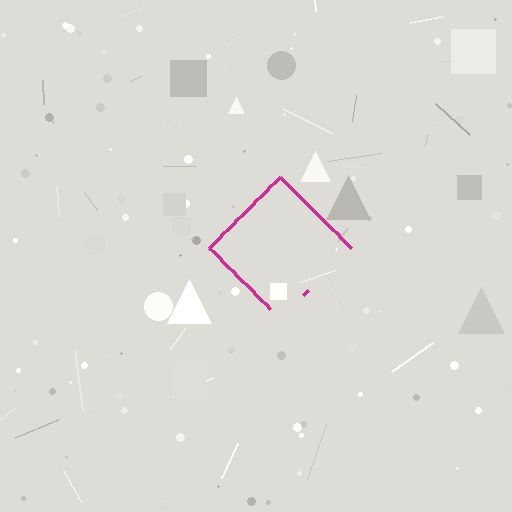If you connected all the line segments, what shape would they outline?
They would outline a diamond.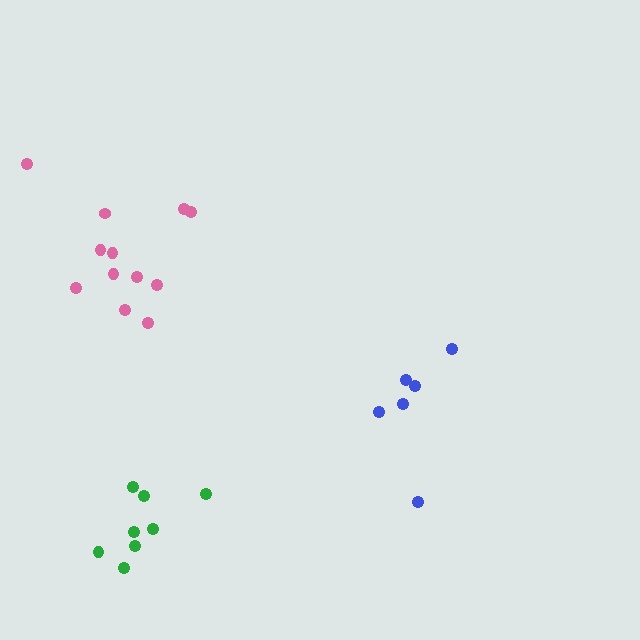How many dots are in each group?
Group 1: 12 dots, Group 2: 6 dots, Group 3: 8 dots (26 total).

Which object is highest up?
The pink cluster is topmost.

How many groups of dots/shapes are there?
There are 3 groups.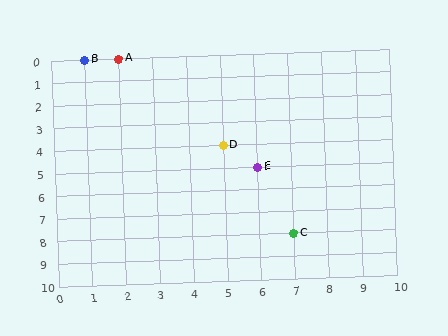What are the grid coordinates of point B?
Point B is at grid coordinates (1, 0).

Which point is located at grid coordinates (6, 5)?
Point E is at (6, 5).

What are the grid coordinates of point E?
Point E is at grid coordinates (6, 5).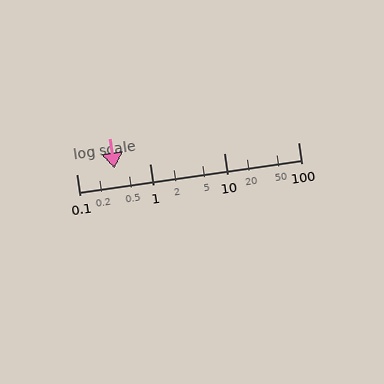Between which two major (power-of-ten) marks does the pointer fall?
The pointer is between 0.1 and 1.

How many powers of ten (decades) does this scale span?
The scale spans 3 decades, from 0.1 to 100.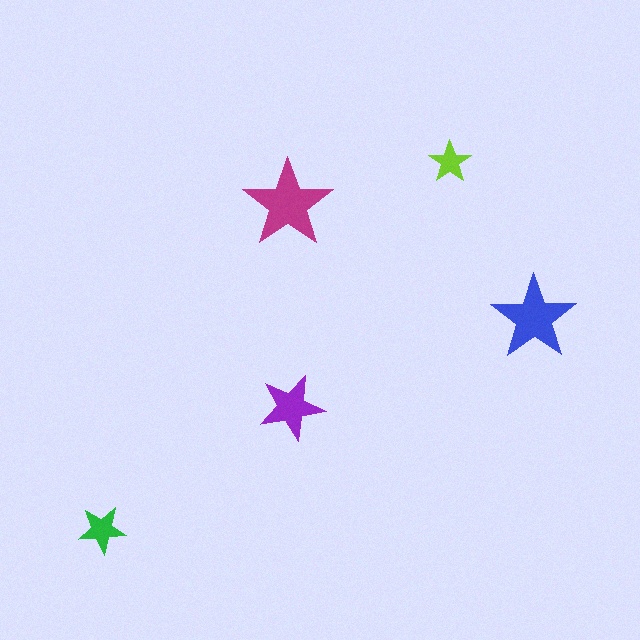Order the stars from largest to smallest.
the magenta one, the blue one, the purple one, the green one, the lime one.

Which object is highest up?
The lime star is topmost.